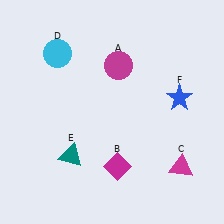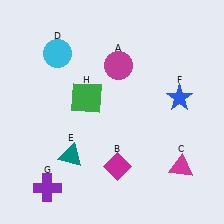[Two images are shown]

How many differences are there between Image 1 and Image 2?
There are 2 differences between the two images.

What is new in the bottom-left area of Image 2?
A purple cross (G) was added in the bottom-left area of Image 2.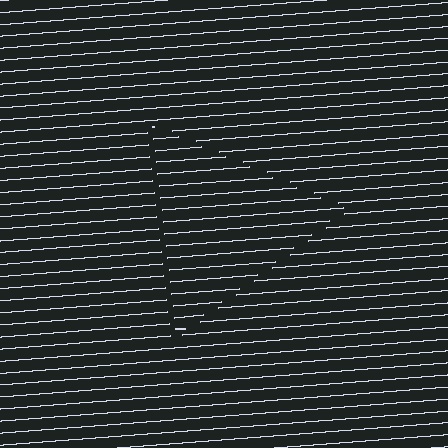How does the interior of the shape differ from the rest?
The interior of the shape contains the same grating, shifted by half a period — the contour is defined by the phase discontinuity where line-ends from the inner and outer gratings abut.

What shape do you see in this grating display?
An illusory triangle. The interior of the shape contains the same grating, shifted by half a period — the contour is defined by the phase discontinuity where line-ends from the inner and outer gratings abut.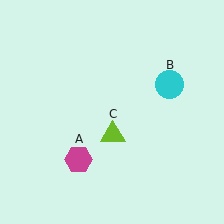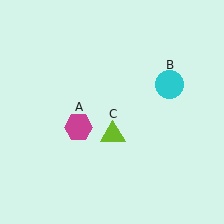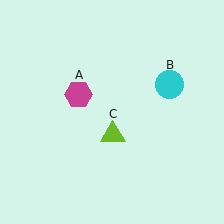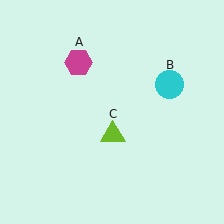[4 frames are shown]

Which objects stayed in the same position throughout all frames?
Cyan circle (object B) and lime triangle (object C) remained stationary.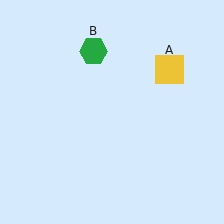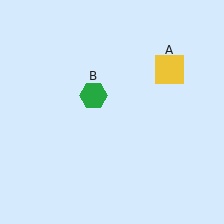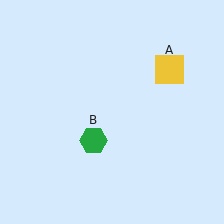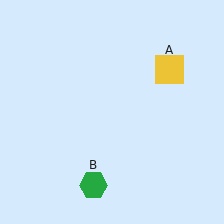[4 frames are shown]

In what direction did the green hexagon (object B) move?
The green hexagon (object B) moved down.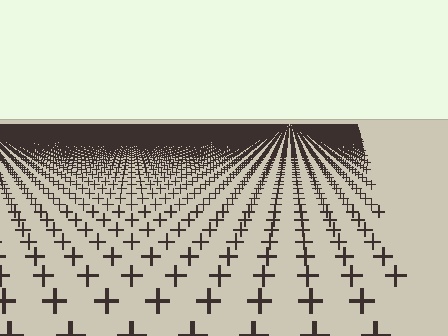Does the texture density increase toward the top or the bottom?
Density increases toward the top.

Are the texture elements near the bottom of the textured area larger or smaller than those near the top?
Larger. Near the bottom, elements are closer to the viewer and appear at a bigger on-screen size.